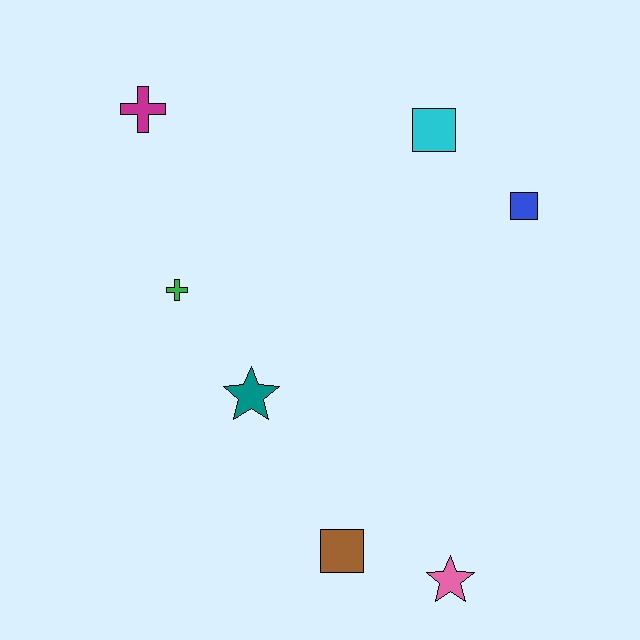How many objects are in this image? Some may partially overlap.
There are 7 objects.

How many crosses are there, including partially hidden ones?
There are 2 crosses.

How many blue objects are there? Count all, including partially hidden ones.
There is 1 blue object.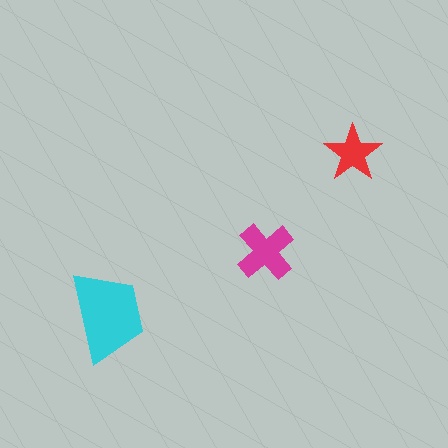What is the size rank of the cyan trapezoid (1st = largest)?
1st.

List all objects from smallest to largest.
The red star, the magenta cross, the cyan trapezoid.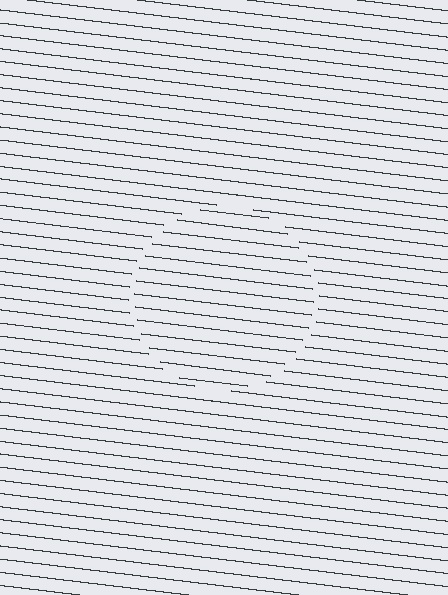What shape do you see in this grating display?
An illusory circle. The interior of the shape contains the same grating, shifted by half a period — the contour is defined by the phase discontinuity where line-ends from the inner and outer gratings abut.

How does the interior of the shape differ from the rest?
The interior of the shape contains the same grating, shifted by half a period — the contour is defined by the phase discontinuity where line-ends from the inner and outer gratings abut.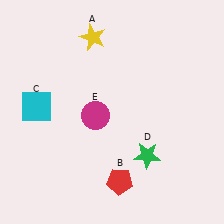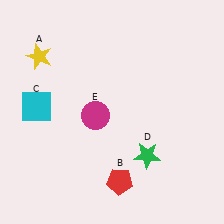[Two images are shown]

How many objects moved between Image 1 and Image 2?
1 object moved between the two images.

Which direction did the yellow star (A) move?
The yellow star (A) moved left.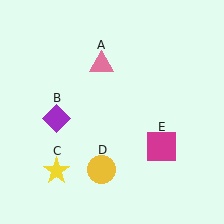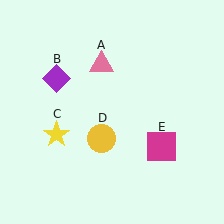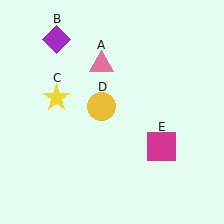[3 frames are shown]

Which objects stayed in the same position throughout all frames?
Pink triangle (object A) and magenta square (object E) remained stationary.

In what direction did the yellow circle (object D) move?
The yellow circle (object D) moved up.